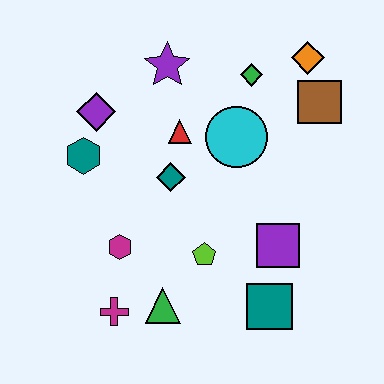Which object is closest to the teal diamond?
The red triangle is closest to the teal diamond.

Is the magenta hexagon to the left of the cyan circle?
Yes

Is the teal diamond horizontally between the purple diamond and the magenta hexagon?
No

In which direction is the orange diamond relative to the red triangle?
The orange diamond is to the right of the red triangle.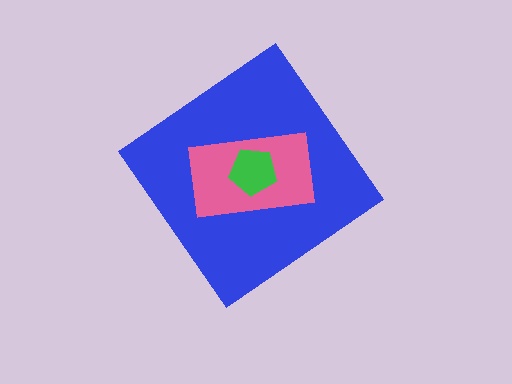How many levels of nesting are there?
3.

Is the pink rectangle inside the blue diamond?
Yes.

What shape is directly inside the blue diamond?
The pink rectangle.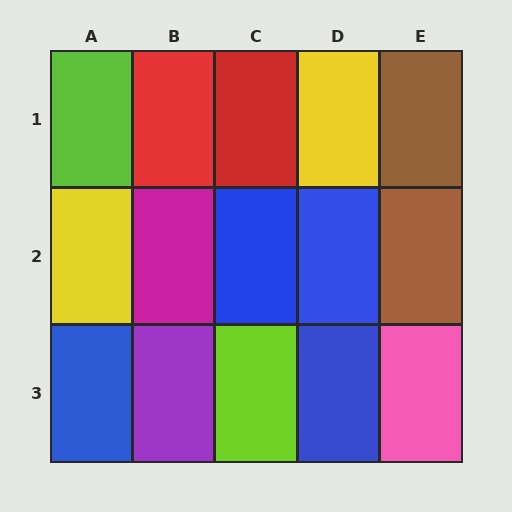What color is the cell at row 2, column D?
Blue.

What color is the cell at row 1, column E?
Brown.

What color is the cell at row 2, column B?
Magenta.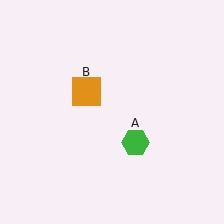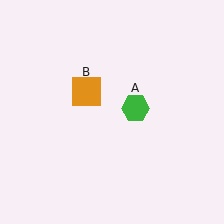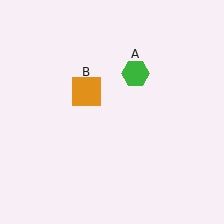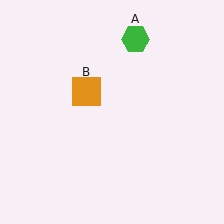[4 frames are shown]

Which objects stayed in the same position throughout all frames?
Orange square (object B) remained stationary.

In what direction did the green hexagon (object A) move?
The green hexagon (object A) moved up.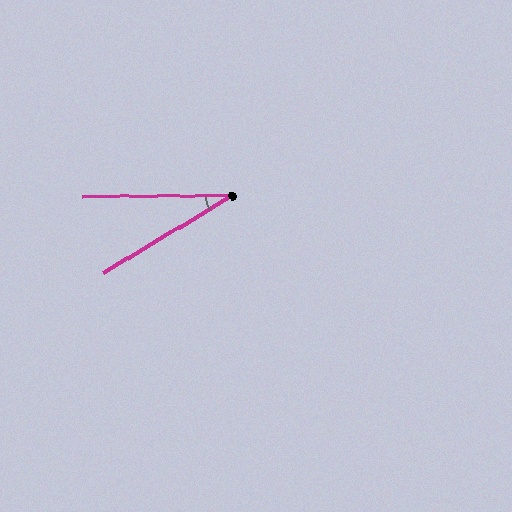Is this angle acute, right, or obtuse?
It is acute.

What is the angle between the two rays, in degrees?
Approximately 30 degrees.